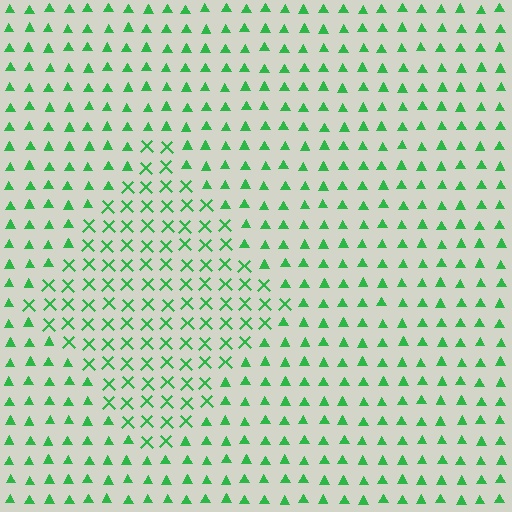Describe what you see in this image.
The image is filled with small green elements arranged in a uniform grid. A diamond-shaped region contains X marks, while the surrounding area contains triangles. The boundary is defined purely by the change in element shape.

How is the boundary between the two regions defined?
The boundary is defined by a change in element shape: X marks inside vs. triangles outside. All elements share the same color and spacing.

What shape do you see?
I see a diamond.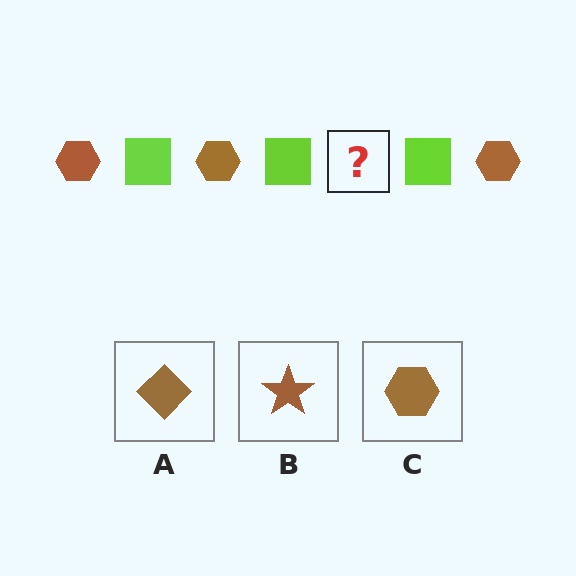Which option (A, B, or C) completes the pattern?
C.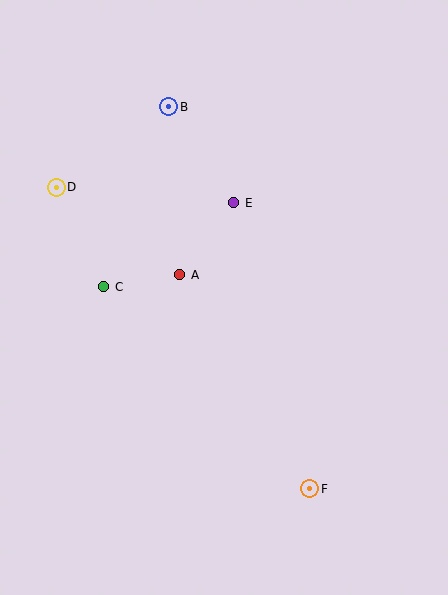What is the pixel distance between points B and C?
The distance between B and C is 191 pixels.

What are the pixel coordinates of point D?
Point D is at (56, 187).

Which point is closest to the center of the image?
Point A at (180, 275) is closest to the center.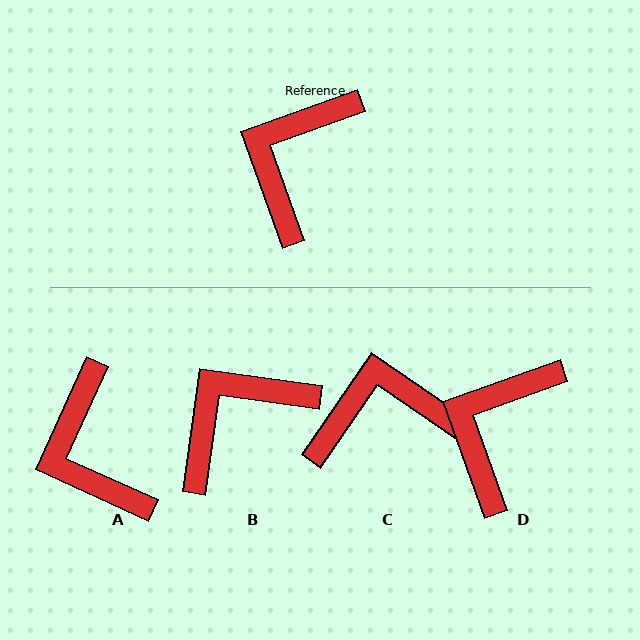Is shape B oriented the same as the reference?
No, it is off by about 28 degrees.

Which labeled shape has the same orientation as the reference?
D.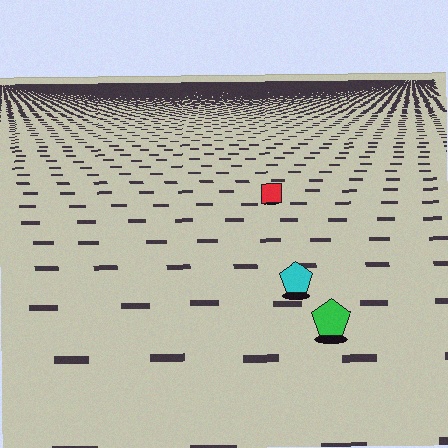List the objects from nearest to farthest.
From nearest to farthest: the green pentagon, the cyan pentagon, the red square.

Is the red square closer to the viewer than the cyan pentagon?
No. The cyan pentagon is closer — you can tell from the texture gradient: the ground texture is coarser near it.